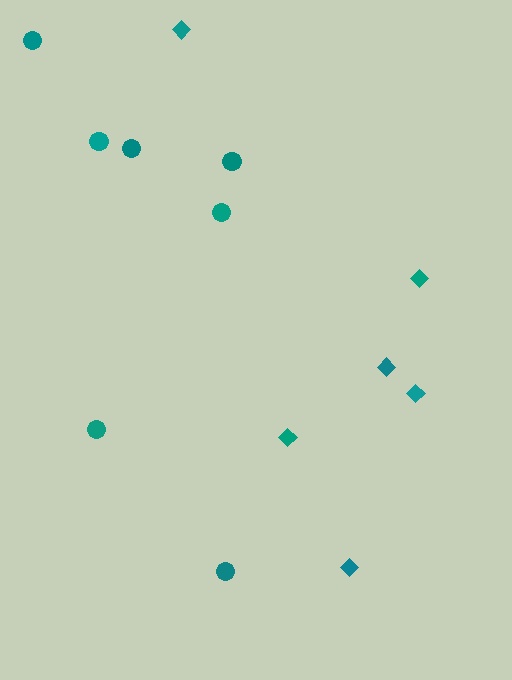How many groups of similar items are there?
There are 2 groups: one group of circles (7) and one group of diamonds (6).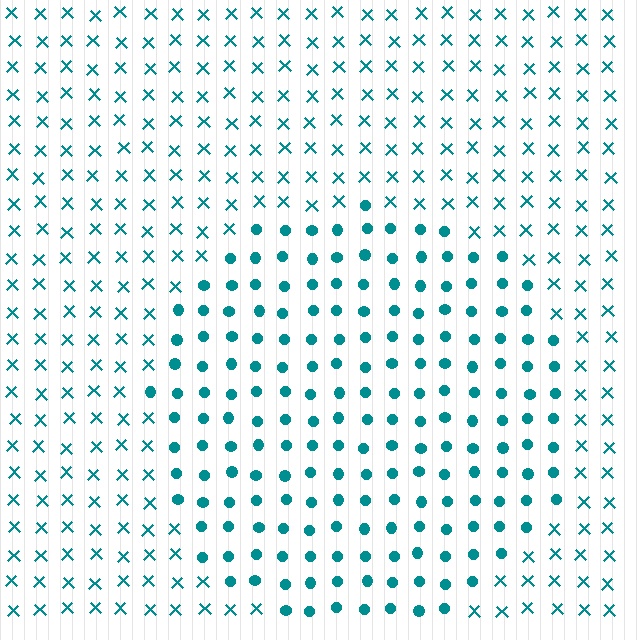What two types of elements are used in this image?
The image uses circles inside the circle region and X marks outside it.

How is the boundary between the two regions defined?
The boundary is defined by a change in element shape: circles inside vs. X marks outside. All elements share the same color and spacing.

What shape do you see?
I see a circle.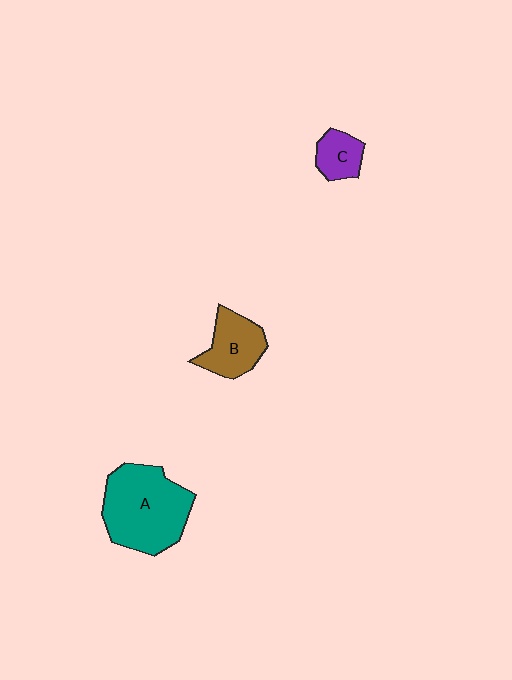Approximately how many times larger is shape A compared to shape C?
Approximately 3.2 times.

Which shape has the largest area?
Shape A (teal).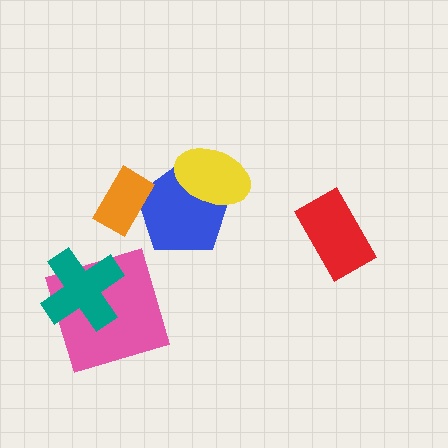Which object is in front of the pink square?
The teal cross is in front of the pink square.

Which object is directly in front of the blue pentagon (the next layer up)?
The orange rectangle is directly in front of the blue pentagon.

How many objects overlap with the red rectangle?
0 objects overlap with the red rectangle.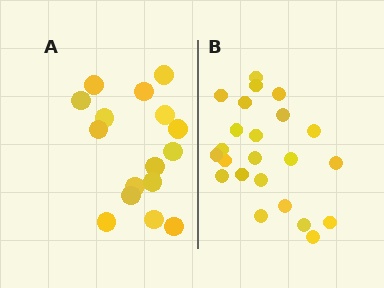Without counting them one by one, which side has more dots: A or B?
Region B (the right region) has more dots.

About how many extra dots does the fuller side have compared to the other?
Region B has roughly 8 or so more dots than region A.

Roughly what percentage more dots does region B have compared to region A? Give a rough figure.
About 45% more.